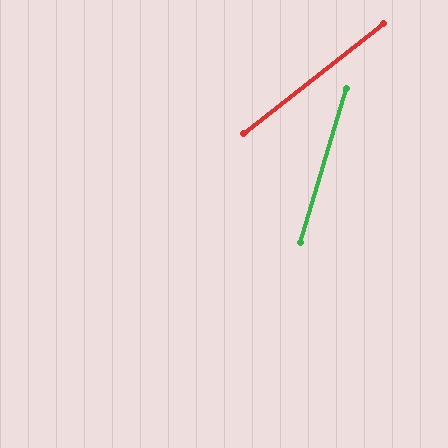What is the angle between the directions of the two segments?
Approximately 35 degrees.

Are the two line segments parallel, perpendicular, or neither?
Neither parallel nor perpendicular — they differ by about 35°.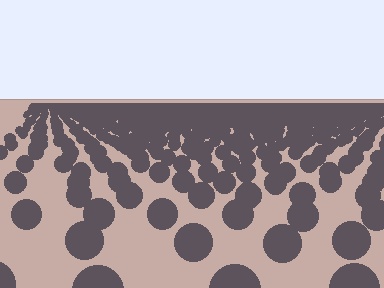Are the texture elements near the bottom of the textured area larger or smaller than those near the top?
Larger. Near the bottom, elements are closer to the viewer and appear at a bigger on-screen size.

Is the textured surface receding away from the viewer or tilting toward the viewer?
The surface is receding away from the viewer. Texture elements get smaller and denser toward the top.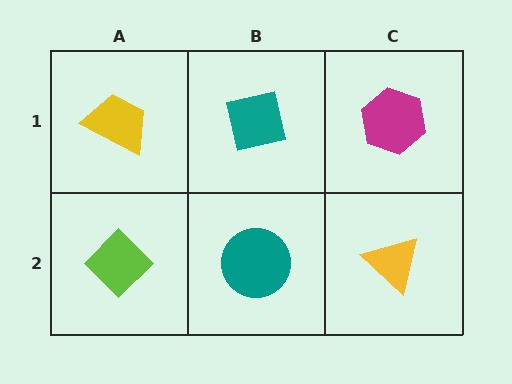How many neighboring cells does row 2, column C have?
2.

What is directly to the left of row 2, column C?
A teal circle.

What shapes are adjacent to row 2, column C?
A magenta hexagon (row 1, column C), a teal circle (row 2, column B).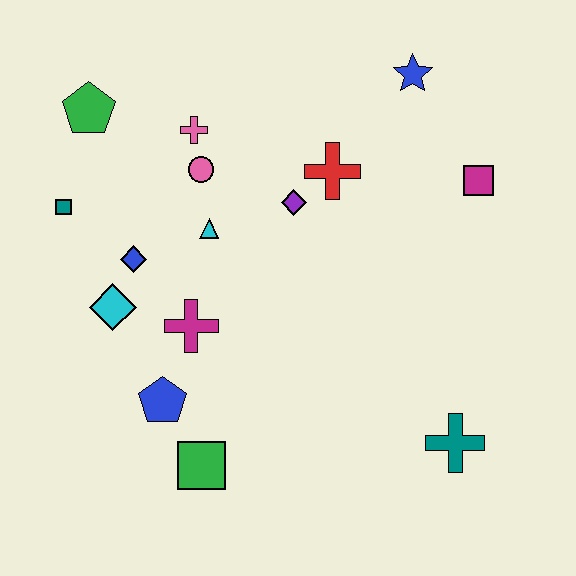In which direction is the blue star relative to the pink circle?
The blue star is to the right of the pink circle.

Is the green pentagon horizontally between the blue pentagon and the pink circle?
No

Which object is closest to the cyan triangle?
The pink circle is closest to the cyan triangle.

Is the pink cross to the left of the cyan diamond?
No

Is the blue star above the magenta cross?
Yes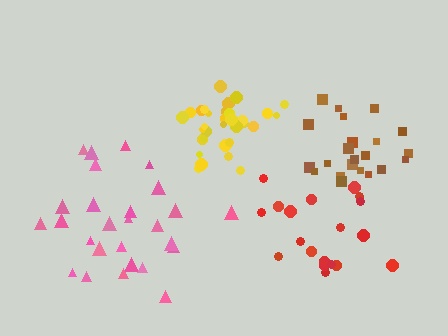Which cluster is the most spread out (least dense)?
Pink.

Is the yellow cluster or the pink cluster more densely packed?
Yellow.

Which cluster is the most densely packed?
Yellow.